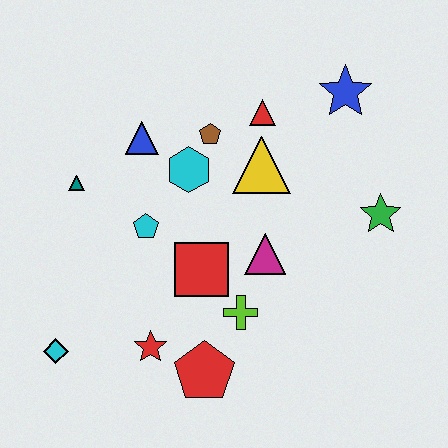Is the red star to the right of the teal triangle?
Yes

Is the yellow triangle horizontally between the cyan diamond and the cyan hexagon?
No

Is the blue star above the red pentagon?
Yes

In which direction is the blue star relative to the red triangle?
The blue star is to the right of the red triangle.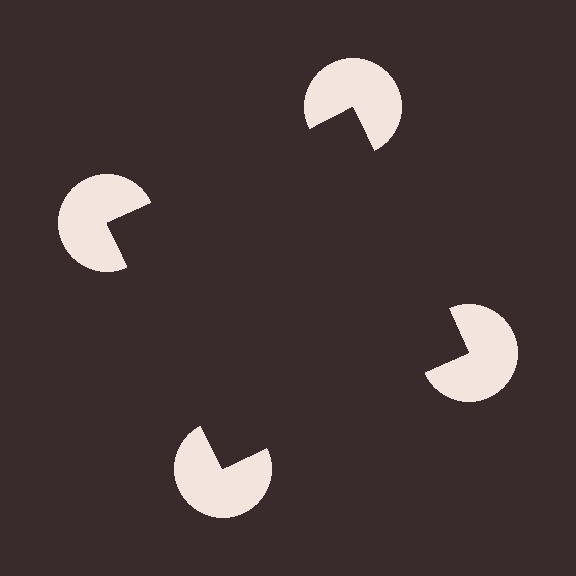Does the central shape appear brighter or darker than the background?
It typically appears slightly darker than the background, even though no actual brightness change is drawn.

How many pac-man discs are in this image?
There are 4 — one at each vertex of the illusory square.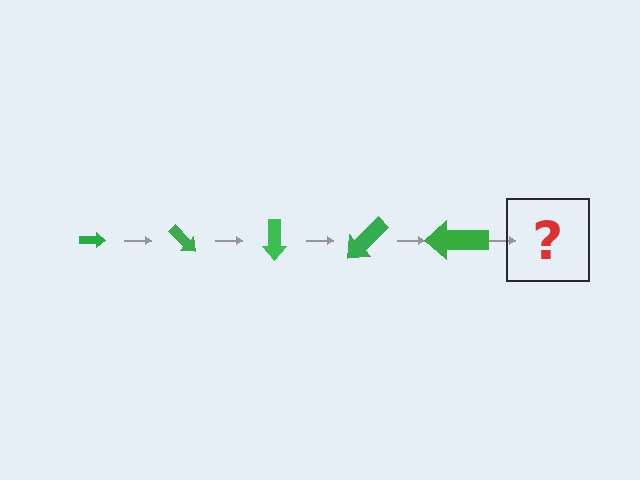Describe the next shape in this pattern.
It should be an arrow, larger than the previous one and rotated 225 degrees from the start.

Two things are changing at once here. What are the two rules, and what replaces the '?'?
The two rules are that the arrow grows larger each step and it rotates 45 degrees each step. The '?' should be an arrow, larger than the previous one and rotated 225 degrees from the start.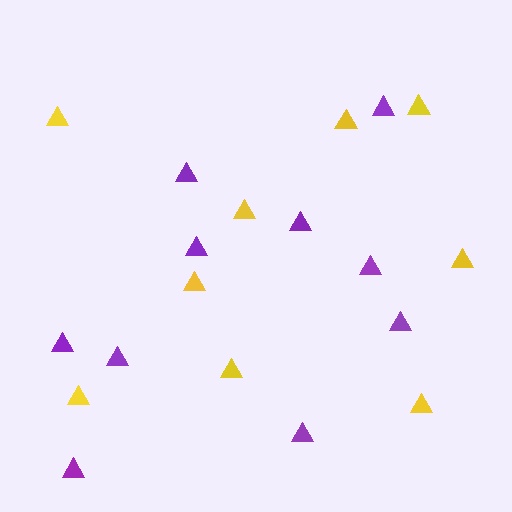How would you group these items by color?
There are 2 groups: one group of purple triangles (10) and one group of yellow triangles (9).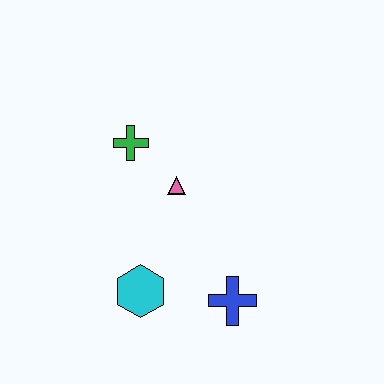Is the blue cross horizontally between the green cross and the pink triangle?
No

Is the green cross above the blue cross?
Yes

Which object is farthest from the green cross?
The blue cross is farthest from the green cross.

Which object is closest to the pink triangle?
The green cross is closest to the pink triangle.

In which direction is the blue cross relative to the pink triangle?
The blue cross is below the pink triangle.